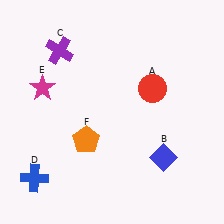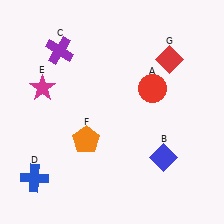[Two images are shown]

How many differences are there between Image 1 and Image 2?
There is 1 difference between the two images.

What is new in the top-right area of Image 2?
A red diamond (G) was added in the top-right area of Image 2.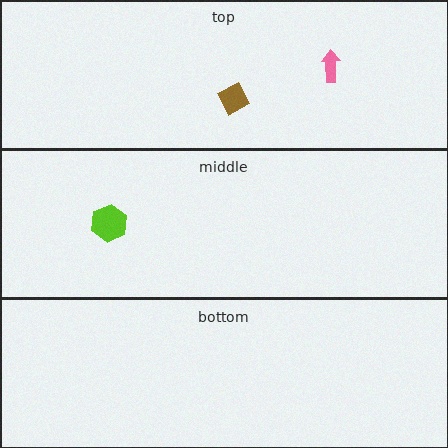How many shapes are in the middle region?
1.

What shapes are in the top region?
The brown diamond, the pink arrow.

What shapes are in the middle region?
The lime hexagon.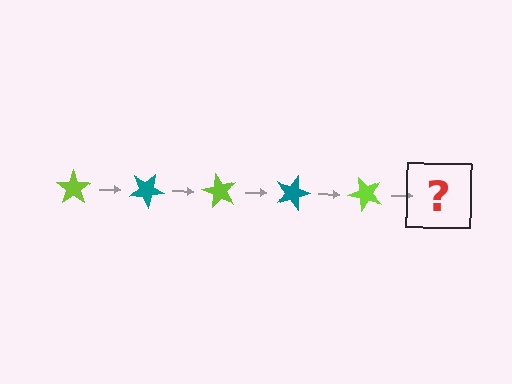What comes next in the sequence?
The next element should be a teal star, rotated 150 degrees from the start.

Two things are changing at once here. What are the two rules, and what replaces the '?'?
The two rules are that it rotates 30 degrees each step and the color cycles through lime and teal. The '?' should be a teal star, rotated 150 degrees from the start.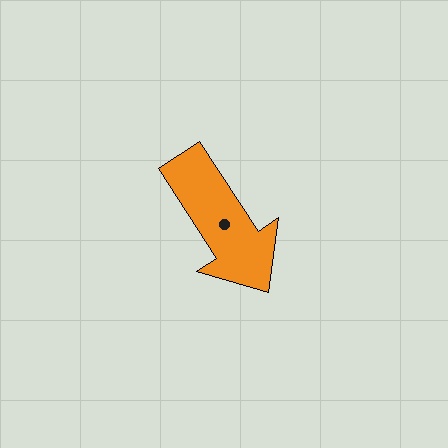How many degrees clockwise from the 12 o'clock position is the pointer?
Approximately 147 degrees.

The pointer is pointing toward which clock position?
Roughly 5 o'clock.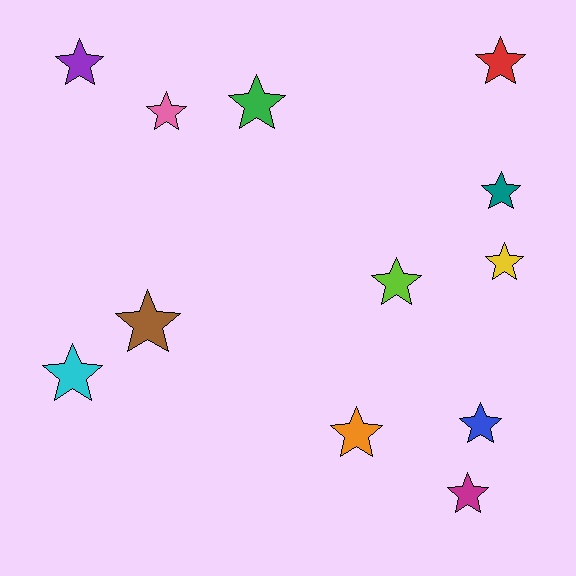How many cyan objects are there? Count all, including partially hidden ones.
There is 1 cyan object.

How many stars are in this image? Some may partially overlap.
There are 12 stars.